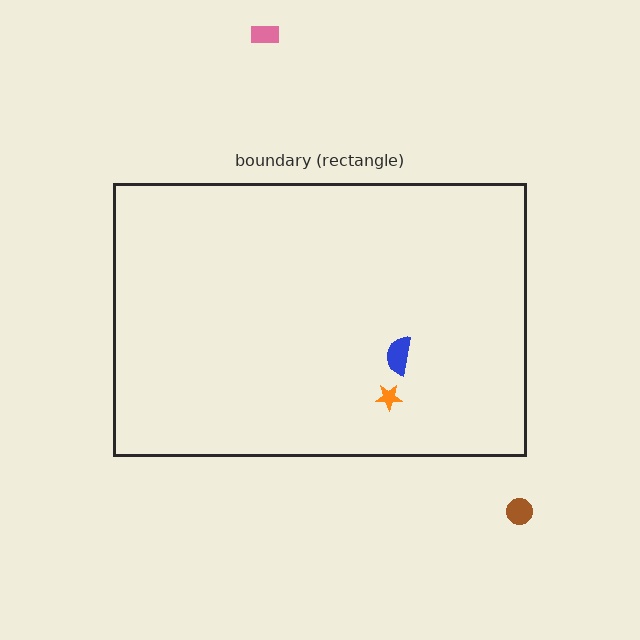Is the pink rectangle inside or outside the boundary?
Outside.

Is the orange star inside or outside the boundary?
Inside.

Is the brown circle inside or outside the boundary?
Outside.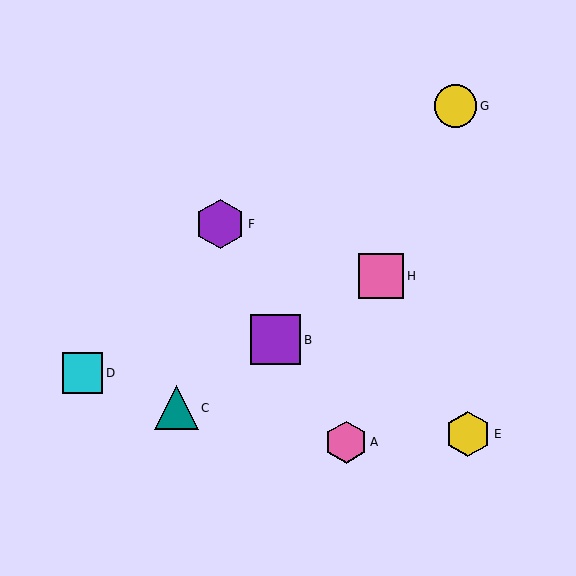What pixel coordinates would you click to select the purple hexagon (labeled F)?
Click at (220, 224) to select the purple hexagon F.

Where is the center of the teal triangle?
The center of the teal triangle is at (176, 408).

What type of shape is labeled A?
Shape A is a pink hexagon.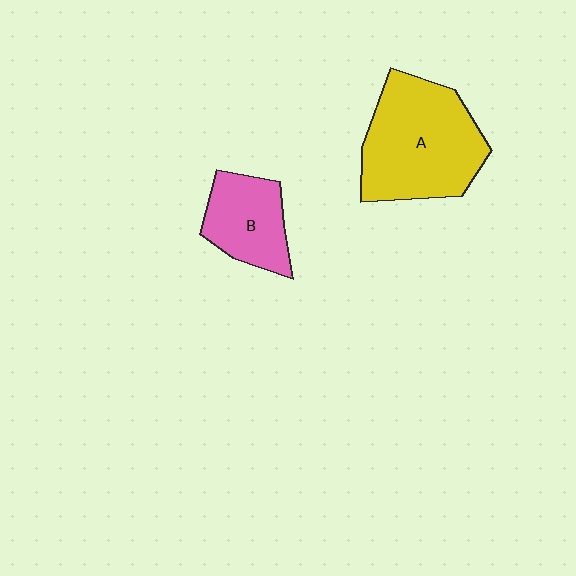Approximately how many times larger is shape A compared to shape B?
Approximately 1.9 times.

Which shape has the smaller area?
Shape B (pink).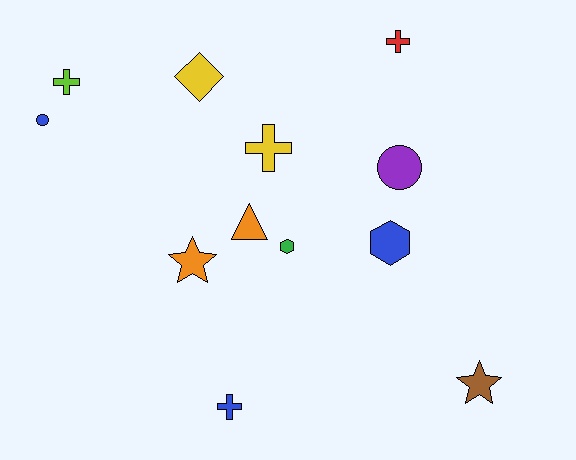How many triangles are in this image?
There is 1 triangle.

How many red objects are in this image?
There is 1 red object.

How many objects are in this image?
There are 12 objects.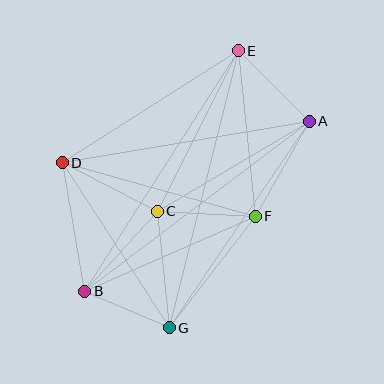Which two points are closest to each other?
Points B and G are closest to each other.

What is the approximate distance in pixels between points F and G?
The distance between F and G is approximately 141 pixels.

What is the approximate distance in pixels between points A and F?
The distance between A and F is approximately 109 pixels.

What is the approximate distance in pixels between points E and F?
The distance between E and F is approximately 166 pixels.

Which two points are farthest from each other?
Points E and G are farthest from each other.